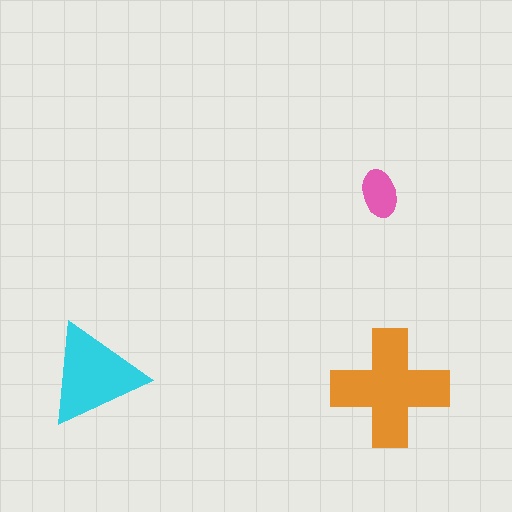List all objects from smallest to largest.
The pink ellipse, the cyan triangle, the orange cross.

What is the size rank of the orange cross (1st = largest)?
1st.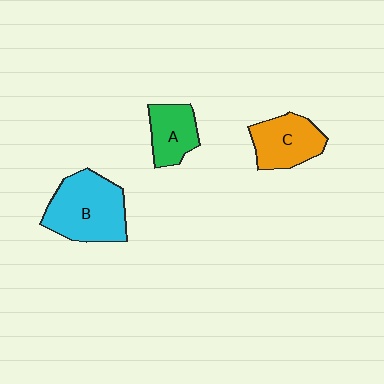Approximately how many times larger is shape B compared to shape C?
Approximately 1.5 times.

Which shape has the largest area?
Shape B (cyan).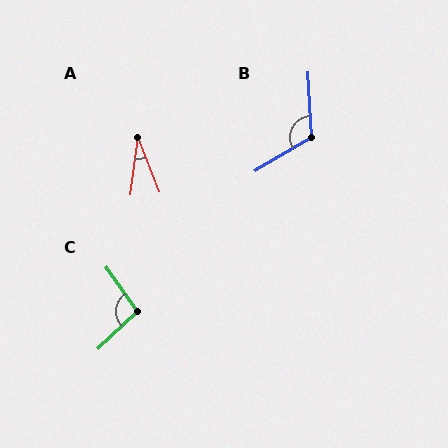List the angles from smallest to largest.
A (29°), C (98°), B (117°).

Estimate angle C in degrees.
Approximately 98 degrees.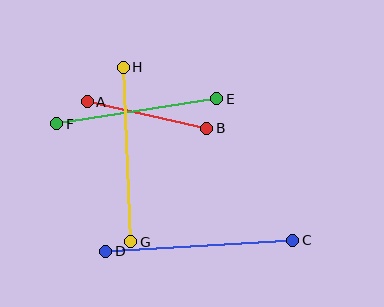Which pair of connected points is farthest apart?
Points C and D are farthest apart.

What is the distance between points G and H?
The distance is approximately 175 pixels.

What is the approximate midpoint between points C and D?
The midpoint is at approximately (199, 246) pixels.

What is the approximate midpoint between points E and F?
The midpoint is at approximately (137, 111) pixels.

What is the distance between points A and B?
The distance is approximately 122 pixels.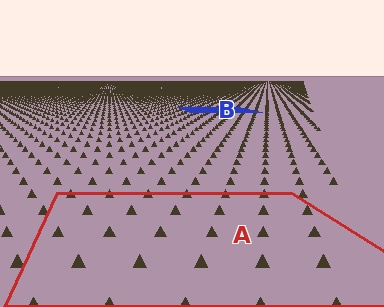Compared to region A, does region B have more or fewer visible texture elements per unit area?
Region B has more texture elements per unit area — they are packed more densely because it is farther away.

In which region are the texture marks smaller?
The texture marks are smaller in region B, because it is farther away.